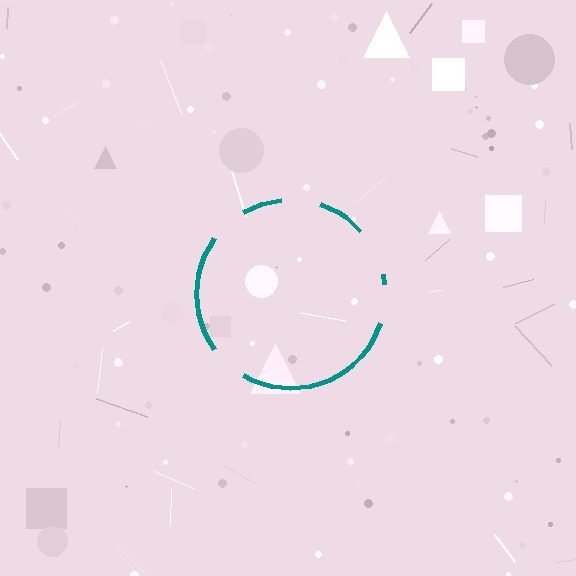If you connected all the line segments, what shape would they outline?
They would outline a circle.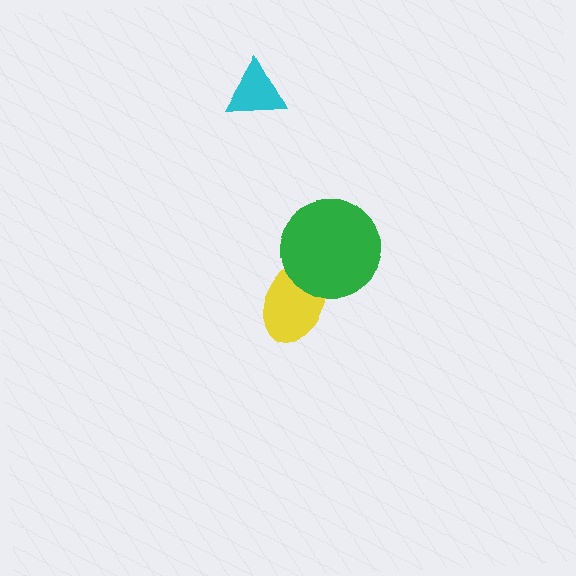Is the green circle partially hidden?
No, no other shape covers it.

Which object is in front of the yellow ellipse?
The green circle is in front of the yellow ellipse.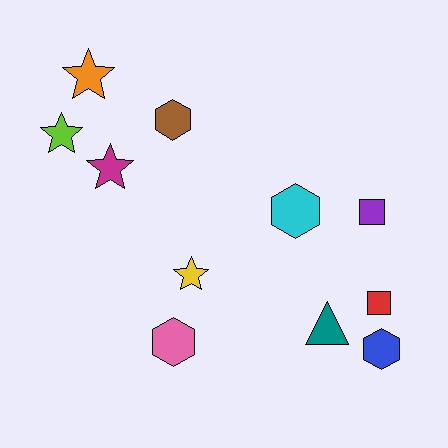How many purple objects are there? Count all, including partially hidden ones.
There is 1 purple object.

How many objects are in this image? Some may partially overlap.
There are 11 objects.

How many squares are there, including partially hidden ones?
There are 2 squares.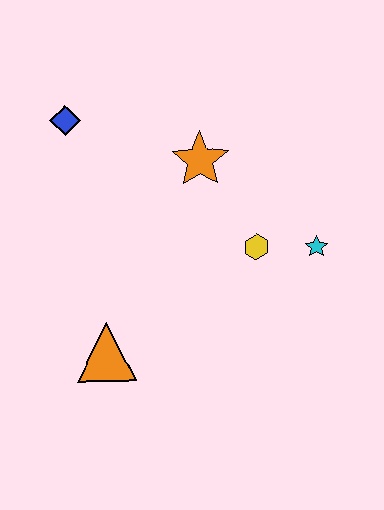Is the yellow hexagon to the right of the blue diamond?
Yes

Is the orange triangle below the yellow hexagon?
Yes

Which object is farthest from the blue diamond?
The cyan star is farthest from the blue diamond.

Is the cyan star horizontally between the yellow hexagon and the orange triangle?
No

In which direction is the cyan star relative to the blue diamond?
The cyan star is to the right of the blue diamond.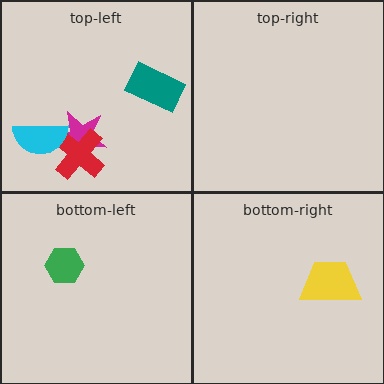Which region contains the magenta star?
The top-left region.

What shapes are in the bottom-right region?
The yellow trapezoid.